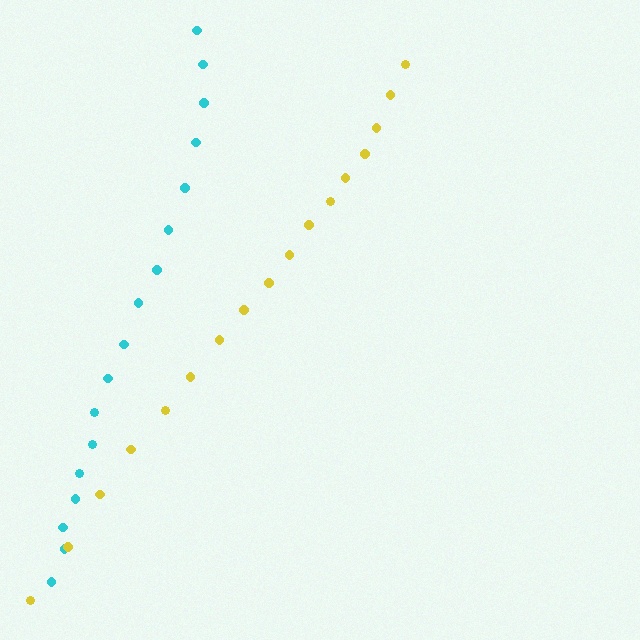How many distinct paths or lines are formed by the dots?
There are 2 distinct paths.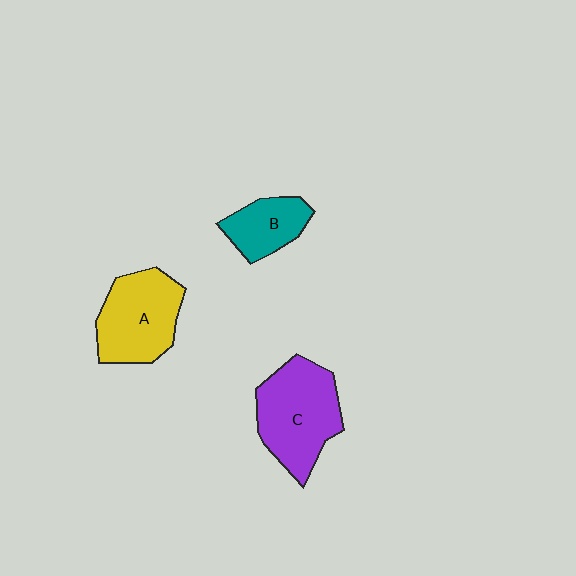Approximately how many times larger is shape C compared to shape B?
Approximately 1.9 times.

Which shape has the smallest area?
Shape B (teal).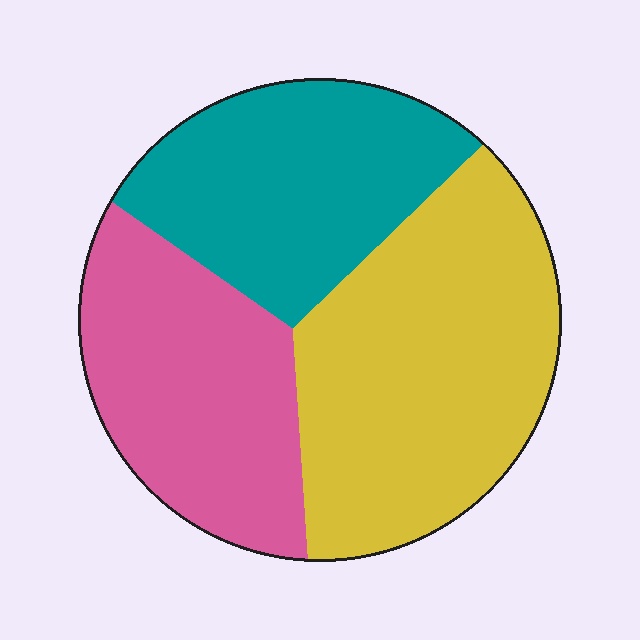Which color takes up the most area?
Yellow, at roughly 40%.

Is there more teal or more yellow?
Yellow.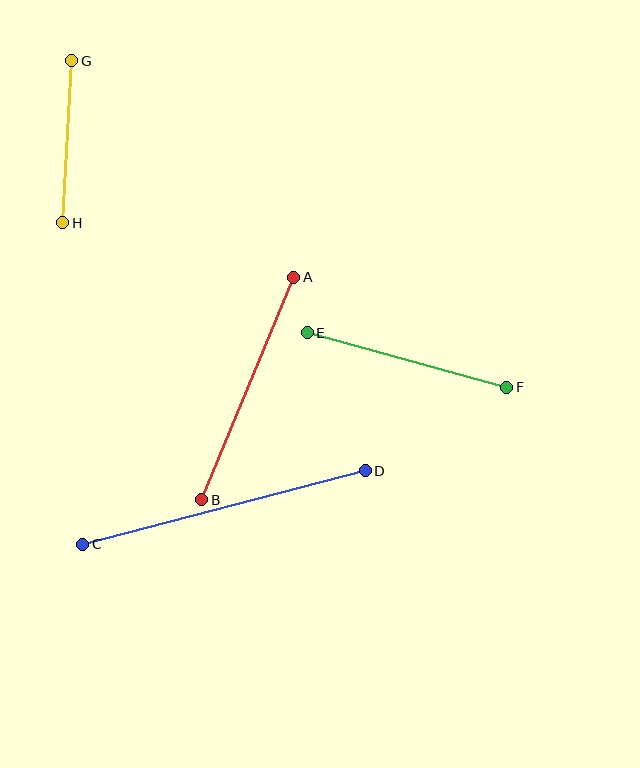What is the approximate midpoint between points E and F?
The midpoint is at approximately (407, 360) pixels.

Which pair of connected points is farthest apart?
Points C and D are farthest apart.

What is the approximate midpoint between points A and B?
The midpoint is at approximately (248, 388) pixels.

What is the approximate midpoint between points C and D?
The midpoint is at approximately (224, 507) pixels.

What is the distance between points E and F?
The distance is approximately 207 pixels.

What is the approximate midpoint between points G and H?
The midpoint is at approximately (67, 142) pixels.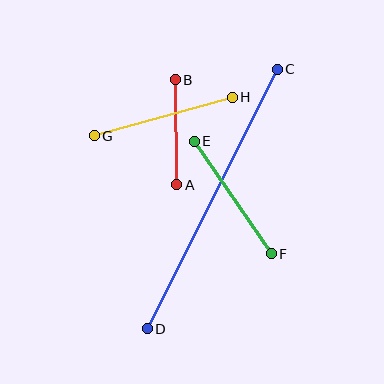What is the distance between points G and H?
The distance is approximately 143 pixels.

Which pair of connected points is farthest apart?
Points C and D are farthest apart.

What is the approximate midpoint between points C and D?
The midpoint is at approximately (212, 199) pixels.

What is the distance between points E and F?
The distance is approximately 136 pixels.